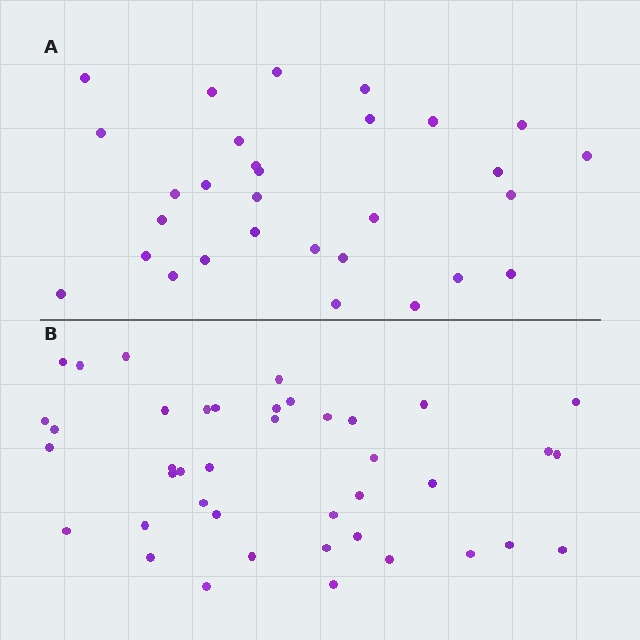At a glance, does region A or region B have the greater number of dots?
Region B (the bottom region) has more dots.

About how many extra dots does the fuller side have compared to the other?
Region B has roughly 12 or so more dots than region A.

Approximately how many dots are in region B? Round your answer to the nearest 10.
About 40 dots. (The exact count is 41, which rounds to 40.)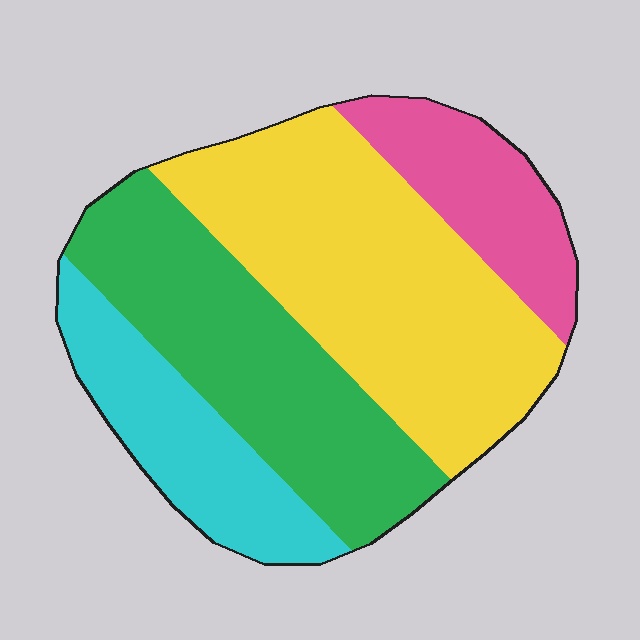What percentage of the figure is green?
Green covers 30% of the figure.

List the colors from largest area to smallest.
From largest to smallest: yellow, green, cyan, pink.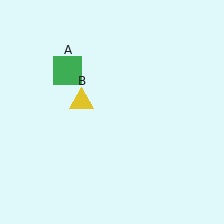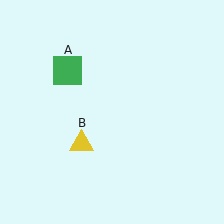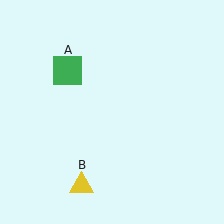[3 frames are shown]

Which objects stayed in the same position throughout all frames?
Green square (object A) remained stationary.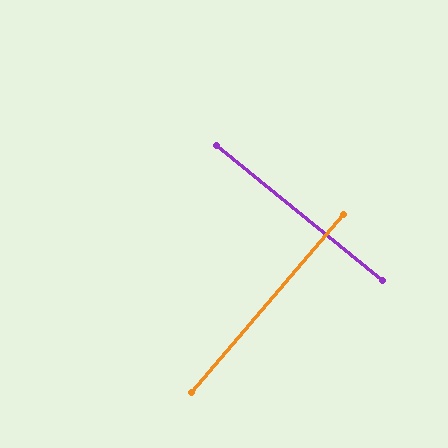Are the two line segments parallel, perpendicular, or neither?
Perpendicular — they meet at approximately 89°.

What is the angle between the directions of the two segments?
Approximately 89 degrees.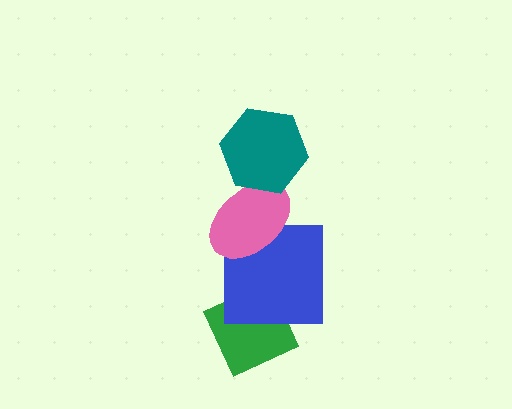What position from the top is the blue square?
The blue square is 3rd from the top.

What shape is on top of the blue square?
The pink ellipse is on top of the blue square.